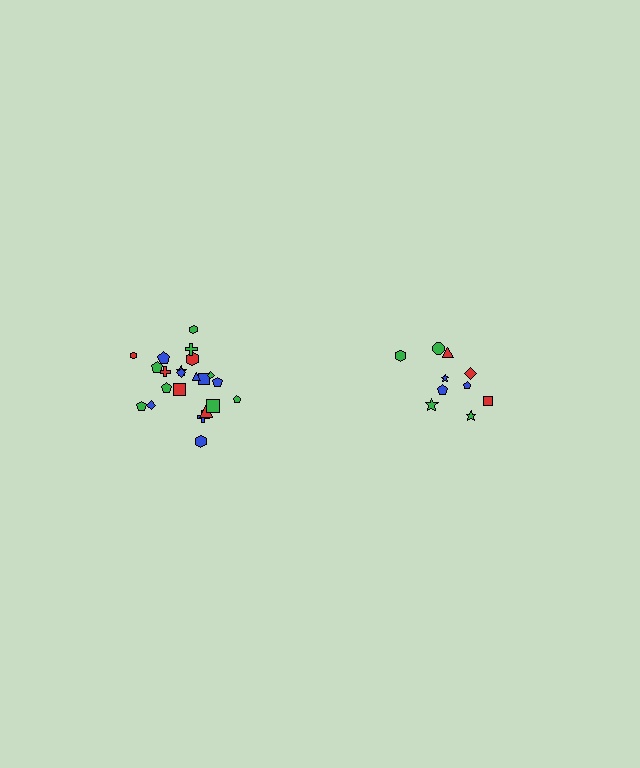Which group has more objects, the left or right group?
The left group.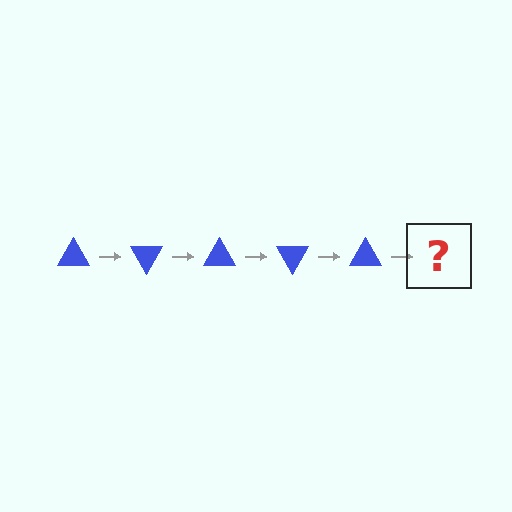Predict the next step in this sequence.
The next step is a blue triangle rotated 300 degrees.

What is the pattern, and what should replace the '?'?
The pattern is that the triangle rotates 60 degrees each step. The '?' should be a blue triangle rotated 300 degrees.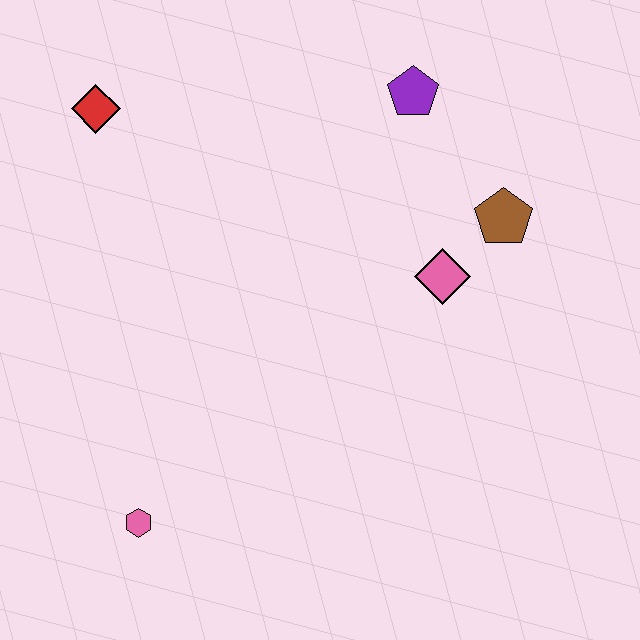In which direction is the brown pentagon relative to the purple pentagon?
The brown pentagon is below the purple pentagon.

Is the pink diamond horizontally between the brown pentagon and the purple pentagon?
Yes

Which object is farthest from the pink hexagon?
The purple pentagon is farthest from the pink hexagon.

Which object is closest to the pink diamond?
The brown pentagon is closest to the pink diamond.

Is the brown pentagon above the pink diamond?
Yes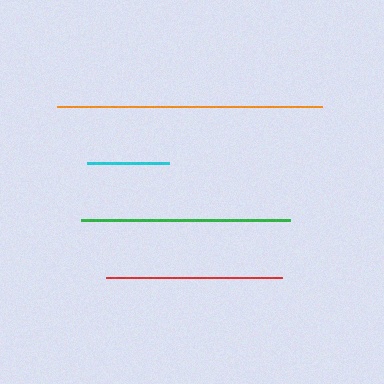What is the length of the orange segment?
The orange segment is approximately 265 pixels long.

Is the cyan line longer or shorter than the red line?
The red line is longer than the cyan line.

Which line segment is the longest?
The orange line is the longest at approximately 265 pixels.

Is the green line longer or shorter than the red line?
The green line is longer than the red line.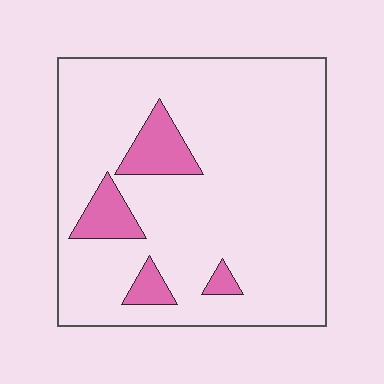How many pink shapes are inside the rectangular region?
4.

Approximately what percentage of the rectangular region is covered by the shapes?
Approximately 10%.